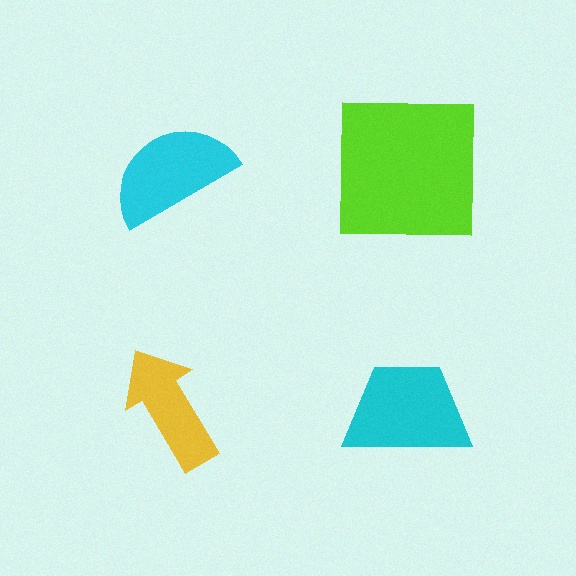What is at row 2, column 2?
A cyan trapezoid.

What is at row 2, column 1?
A yellow arrow.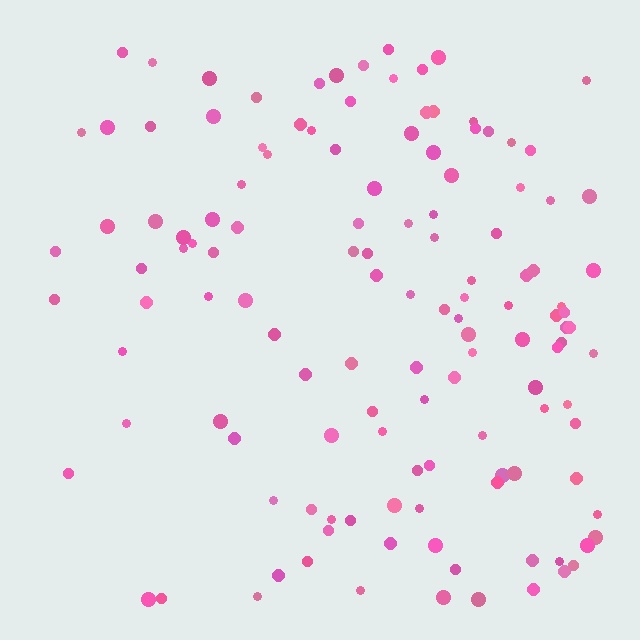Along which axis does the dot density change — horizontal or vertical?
Horizontal.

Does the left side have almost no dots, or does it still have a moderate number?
Still a moderate number, just noticeably fewer than the right.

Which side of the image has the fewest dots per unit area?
The left.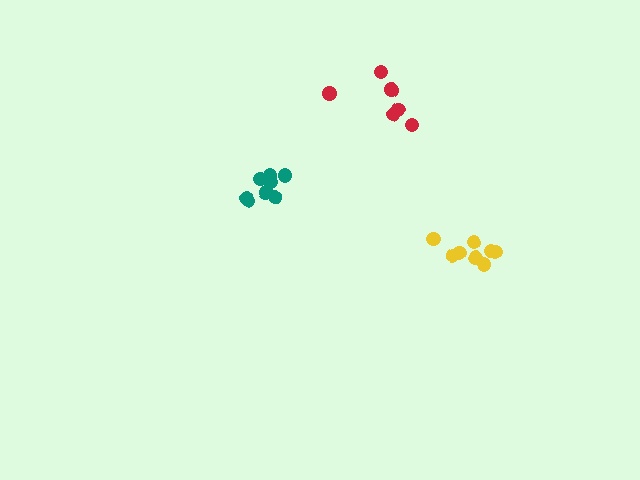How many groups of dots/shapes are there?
There are 3 groups.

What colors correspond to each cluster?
The clusters are colored: teal, red, yellow.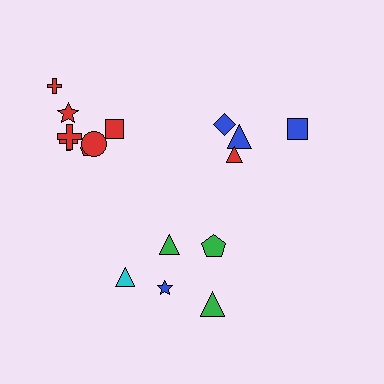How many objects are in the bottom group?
There are 5 objects.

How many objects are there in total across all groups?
There are 16 objects.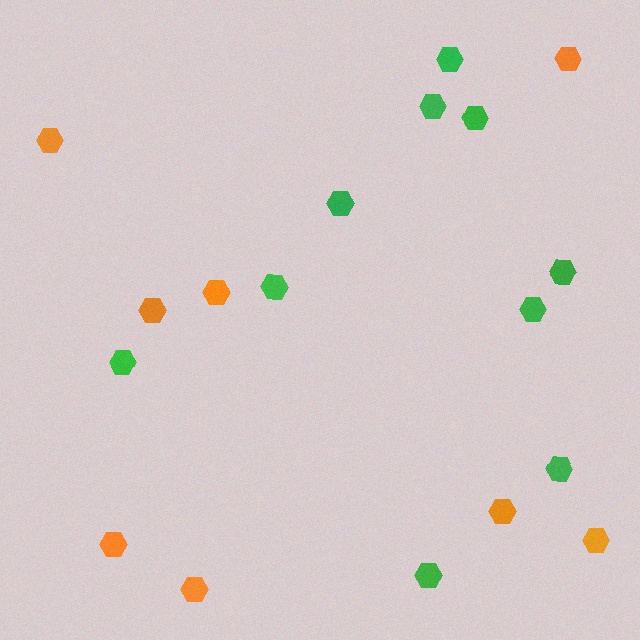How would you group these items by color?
There are 2 groups: one group of green hexagons (10) and one group of orange hexagons (8).